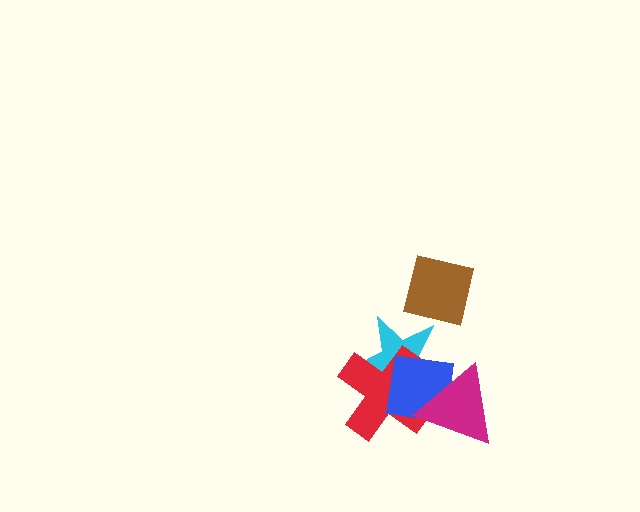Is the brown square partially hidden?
No, no other shape covers it.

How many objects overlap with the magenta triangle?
3 objects overlap with the magenta triangle.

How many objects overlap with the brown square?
1 object overlaps with the brown square.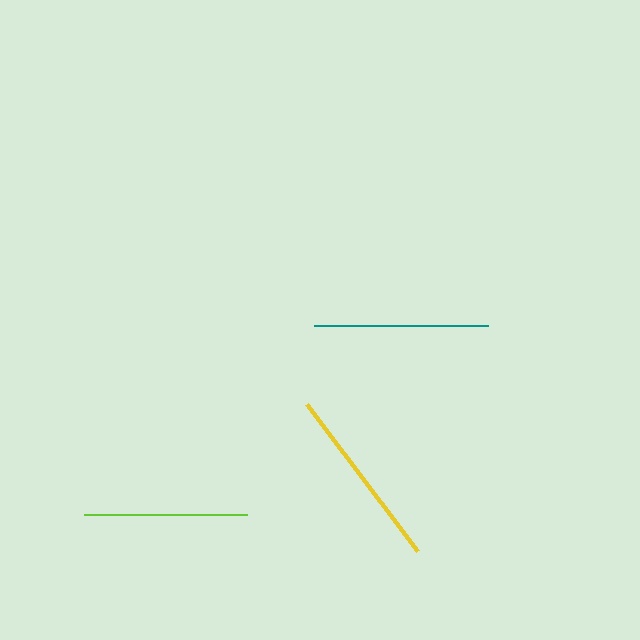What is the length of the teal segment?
The teal segment is approximately 174 pixels long.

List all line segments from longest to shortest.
From longest to shortest: yellow, teal, lime.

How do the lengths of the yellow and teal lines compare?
The yellow and teal lines are approximately the same length.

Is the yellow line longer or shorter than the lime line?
The yellow line is longer than the lime line.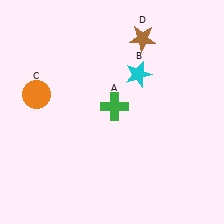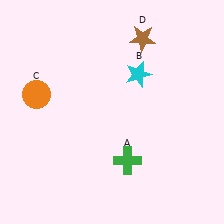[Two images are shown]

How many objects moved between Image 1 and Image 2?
1 object moved between the two images.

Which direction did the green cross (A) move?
The green cross (A) moved down.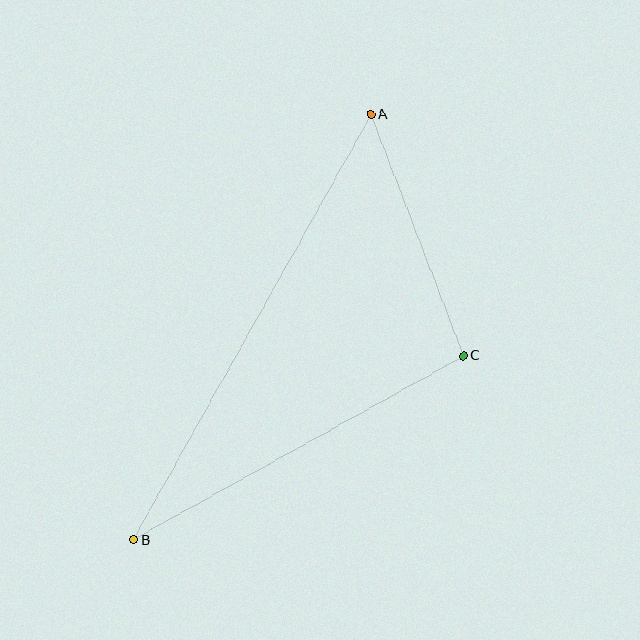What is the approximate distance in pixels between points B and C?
The distance between B and C is approximately 378 pixels.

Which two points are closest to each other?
Points A and C are closest to each other.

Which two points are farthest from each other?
Points A and B are farthest from each other.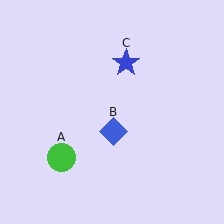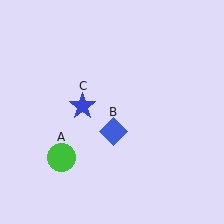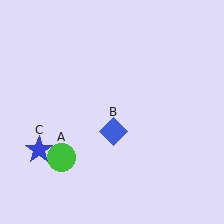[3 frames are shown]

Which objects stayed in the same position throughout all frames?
Green circle (object A) and blue diamond (object B) remained stationary.